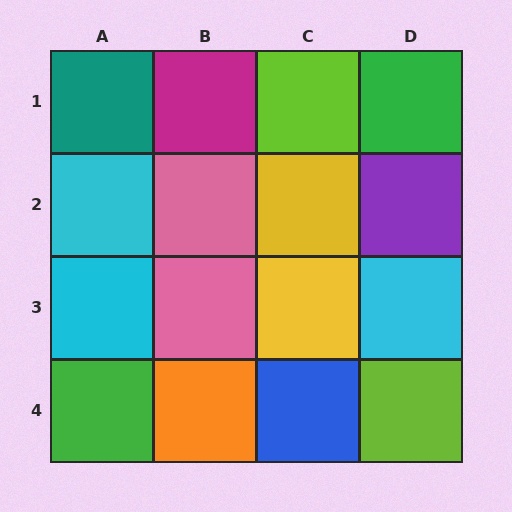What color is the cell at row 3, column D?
Cyan.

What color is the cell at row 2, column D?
Purple.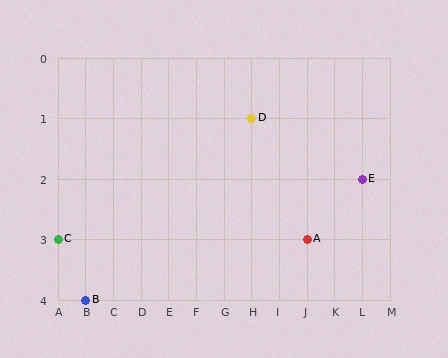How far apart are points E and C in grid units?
Points E and C are 11 columns and 1 row apart (about 11.0 grid units diagonally).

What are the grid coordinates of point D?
Point D is at grid coordinates (H, 1).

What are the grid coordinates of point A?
Point A is at grid coordinates (J, 3).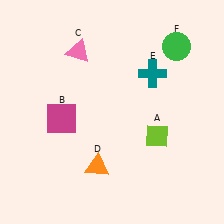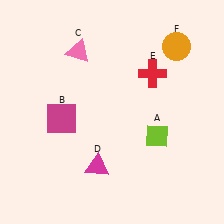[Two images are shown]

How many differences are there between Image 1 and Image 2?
There are 3 differences between the two images.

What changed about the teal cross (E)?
In Image 1, E is teal. In Image 2, it changed to red.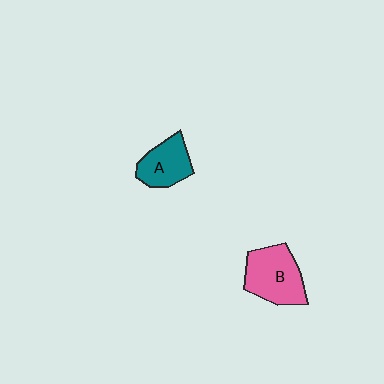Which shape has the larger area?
Shape B (pink).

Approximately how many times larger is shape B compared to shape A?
Approximately 1.4 times.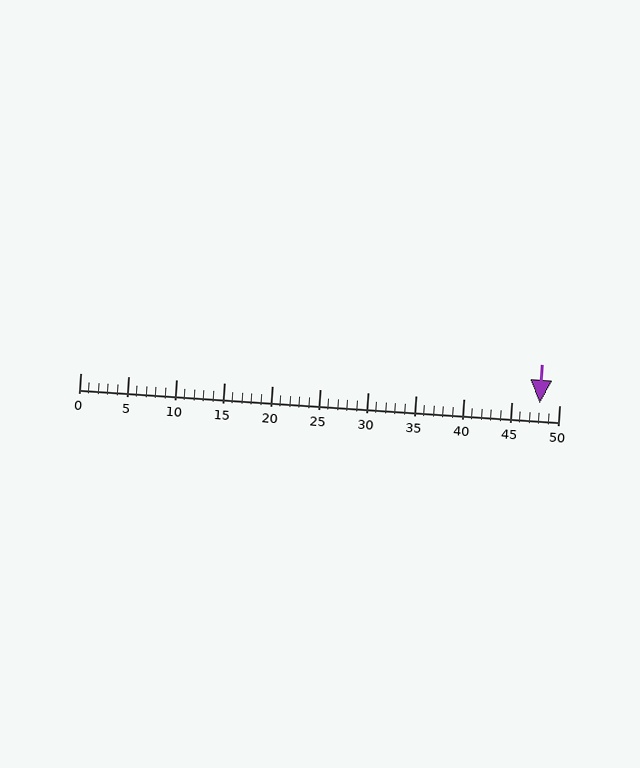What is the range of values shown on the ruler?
The ruler shows values from 0 to 50.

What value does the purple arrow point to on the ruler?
The purple arrow points to approximately 48.